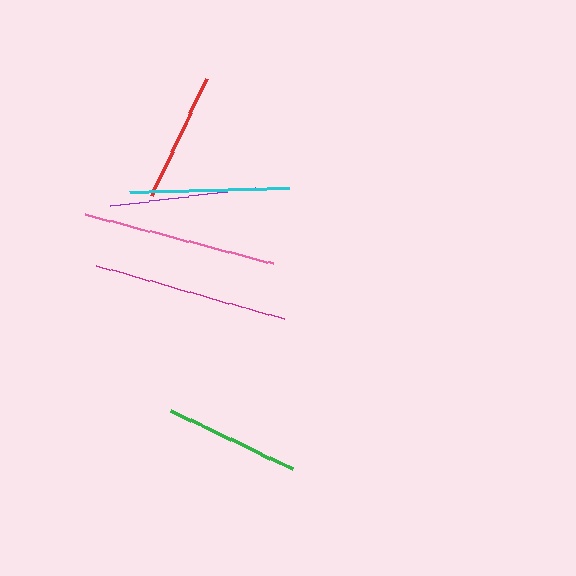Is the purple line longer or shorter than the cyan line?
The cyan line is longer than the purple line.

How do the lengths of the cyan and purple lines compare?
The cyan and purple lines are approximately the same length.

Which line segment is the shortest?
The red line is the shortest at approximately 129 pixels.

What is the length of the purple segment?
The purple segment is approximately 146 pixels long.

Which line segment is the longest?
The pink line is the longest at approximately 195 pixels.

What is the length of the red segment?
The red segment is approximately 129 pixels long.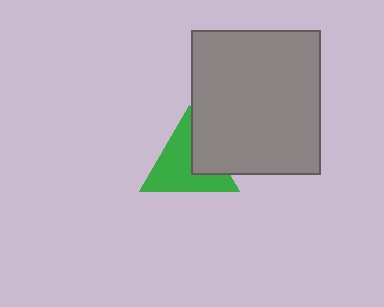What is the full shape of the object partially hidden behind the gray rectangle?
The partially hidden object is a green triangle.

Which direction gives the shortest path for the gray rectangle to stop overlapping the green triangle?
Moving right gives the shortest separation.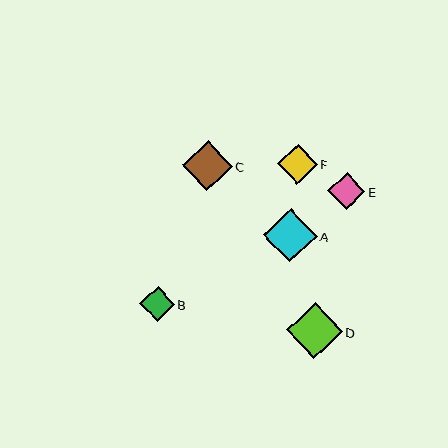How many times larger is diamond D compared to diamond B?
Diamond D is approximately 1.6 times the size of diamond B.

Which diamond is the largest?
Diamond D is the largest with a size of approximately 56 pixels.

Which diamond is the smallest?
Diamond B is the smallest with a size of approximately 35 pixels.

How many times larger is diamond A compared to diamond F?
Diamond A is approximately 1.4 times the size of diamond F.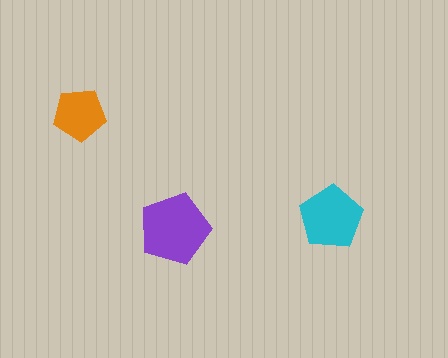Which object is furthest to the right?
The cyan pentagon is rightmost.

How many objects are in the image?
There are 3 objects in the image.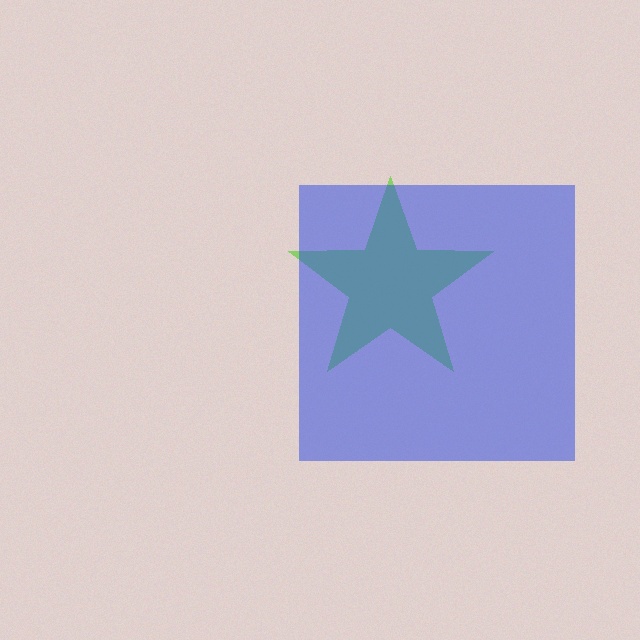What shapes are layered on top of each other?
The layered shapes are: a lime star, a blue square.